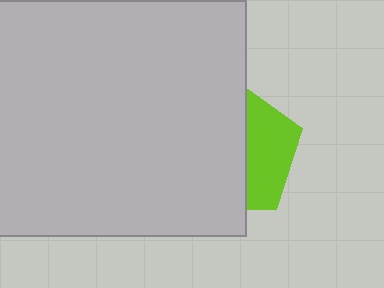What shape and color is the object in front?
The object in front is a light gray rectangle.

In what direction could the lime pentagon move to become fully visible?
The lime pentagon could move right. That would shift it out from behind the light gray rectangle entirely.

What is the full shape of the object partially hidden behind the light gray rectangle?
The partially hidden object is a lime pentagon.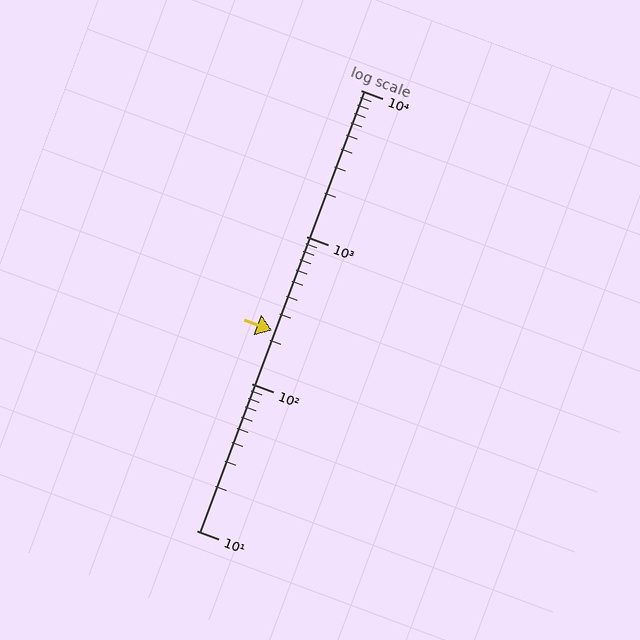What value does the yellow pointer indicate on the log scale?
The pointer indicates approximately 230.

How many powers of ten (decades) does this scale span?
The scale spans 3 decades, from 10 to 10000.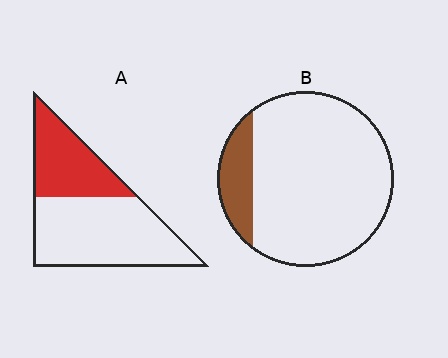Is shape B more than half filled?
No.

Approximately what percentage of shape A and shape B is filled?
A is approximately 35% and B is approximately 15%.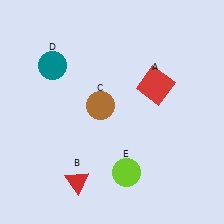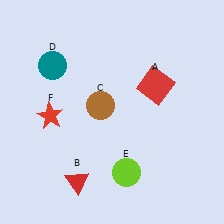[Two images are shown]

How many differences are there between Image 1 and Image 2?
There is 1 difference between the two images.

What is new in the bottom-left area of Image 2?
A red star (F) was added in the bottom-left area of Image 2.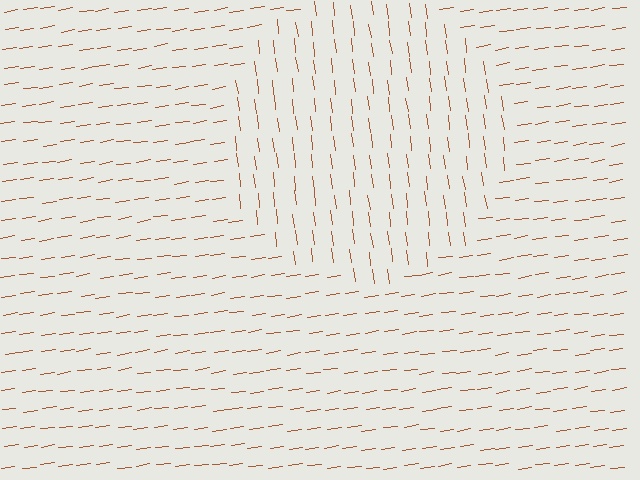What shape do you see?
I see a circle.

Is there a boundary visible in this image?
Yes, there is a texture boundary formed by a change in line orientation.